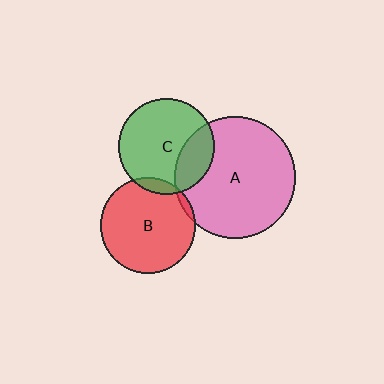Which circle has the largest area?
Circle A (pink).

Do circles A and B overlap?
Yes.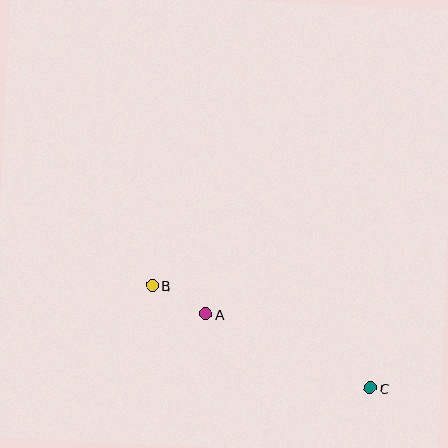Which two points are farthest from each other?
Points B and C are farthest from each other.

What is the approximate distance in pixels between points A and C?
The distance between A and C is approximately 181 pixels.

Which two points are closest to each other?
Points A and B are closest to each other.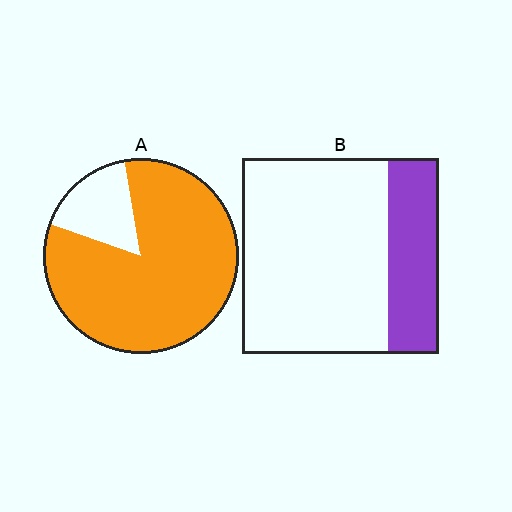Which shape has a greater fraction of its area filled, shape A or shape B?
Shape A.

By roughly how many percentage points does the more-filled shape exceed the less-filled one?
By roughly 55 percentage points (A over B).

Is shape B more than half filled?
No.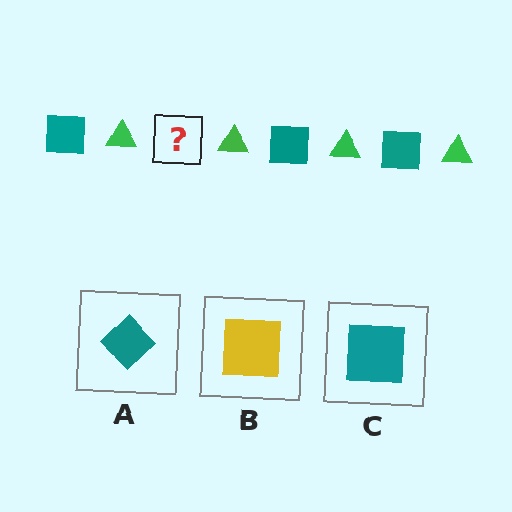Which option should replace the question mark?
Option C.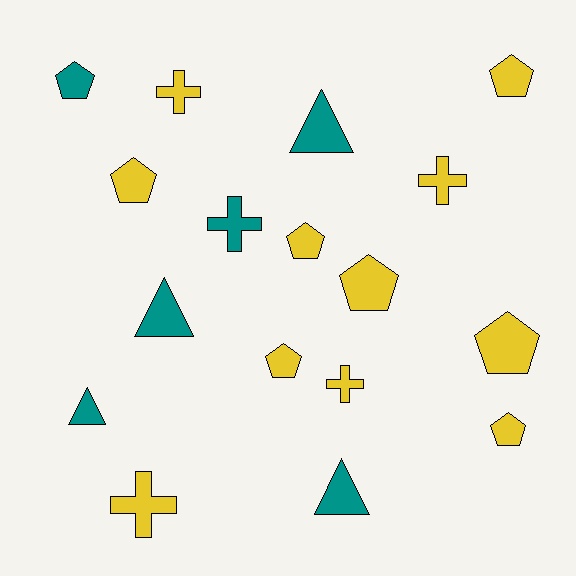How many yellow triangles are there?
There are no yellow triangles.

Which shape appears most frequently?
Pentagon, with 8 objects.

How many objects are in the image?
There are 17 objects.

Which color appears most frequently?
Yellow, with 11 objects.